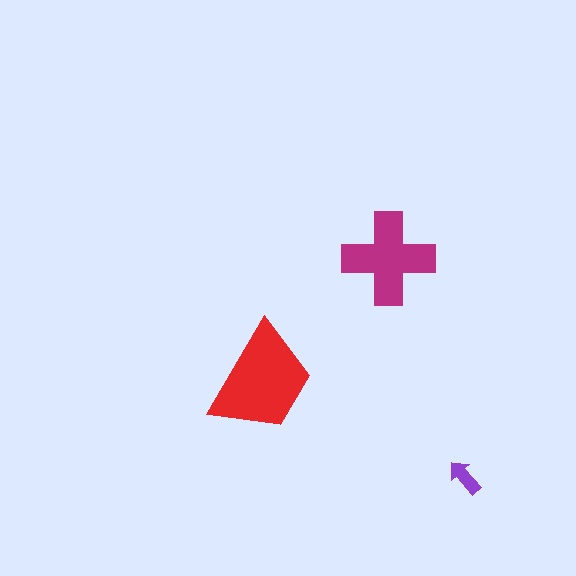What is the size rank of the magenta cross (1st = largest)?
2nd.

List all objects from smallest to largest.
The purple arrow, the magenta cross, the red trapezoid.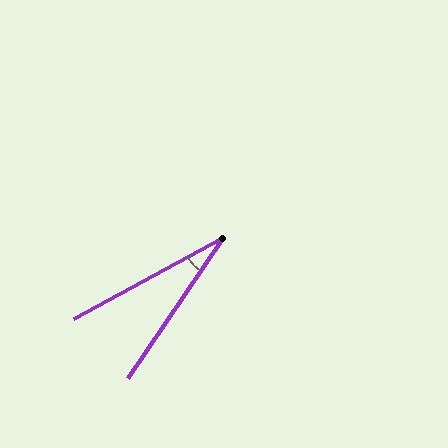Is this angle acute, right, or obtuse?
It is acute.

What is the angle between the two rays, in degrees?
Approximately 27 degrees.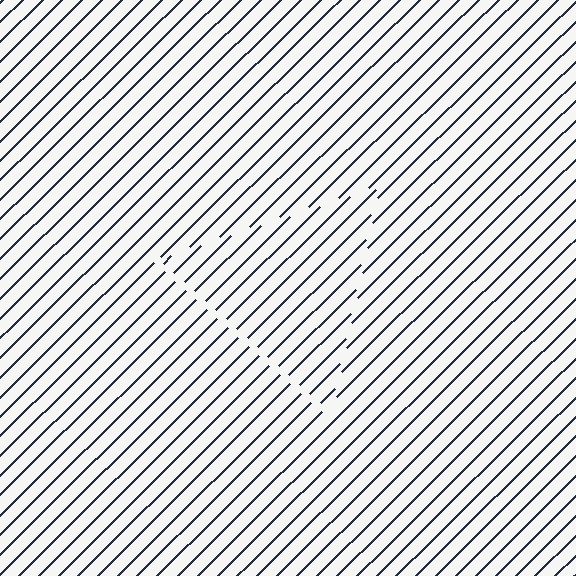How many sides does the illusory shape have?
3 sides — the line-ends trace a triangle.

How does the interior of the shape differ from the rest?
The interior of the shape contains the same grating, shifted by half a period — the contour is defined by the phase discontinuity where line-ends from the inner and outer gratings abut.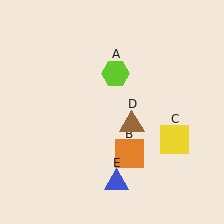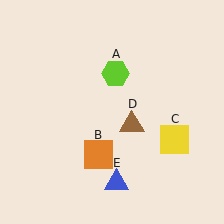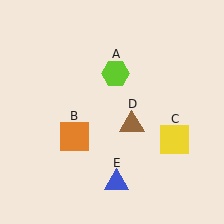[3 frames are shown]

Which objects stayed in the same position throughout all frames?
Lime hexagon (object A) and yellow square (object C) and brown triangle (object D) and blue triangle (object E) remained stationary.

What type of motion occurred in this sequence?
The orange square (object B) rotated clockwise around the center of the scene.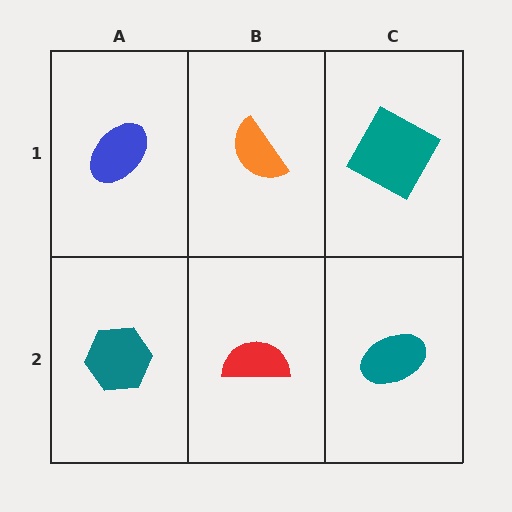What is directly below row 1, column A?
A teal hexagon.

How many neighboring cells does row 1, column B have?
3.